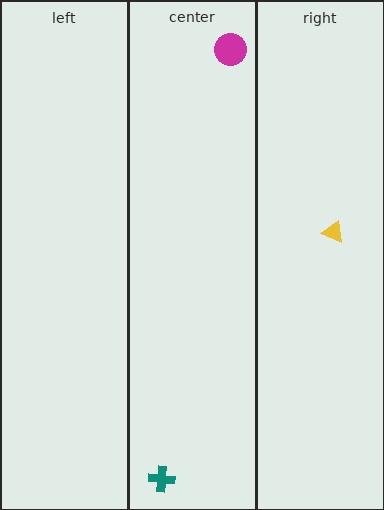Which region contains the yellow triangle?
The right region.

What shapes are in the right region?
The yellow triangle.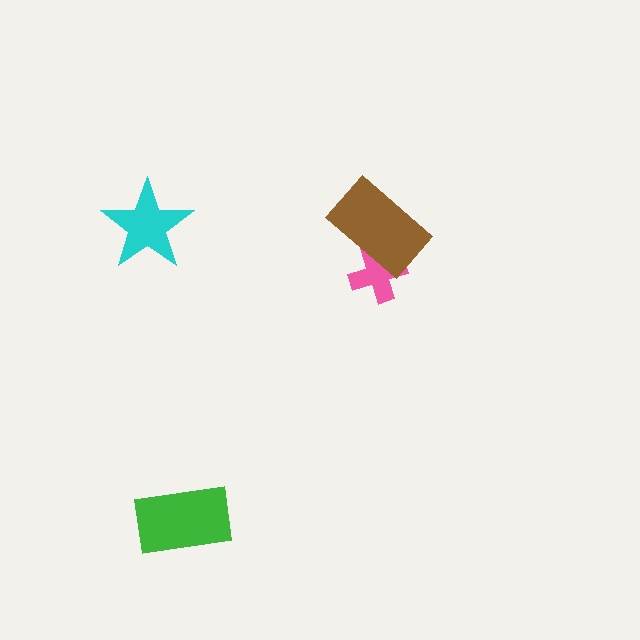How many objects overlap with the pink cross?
1 object overlaps with the pink cross.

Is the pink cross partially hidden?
Yes, it is partially covered by another shape.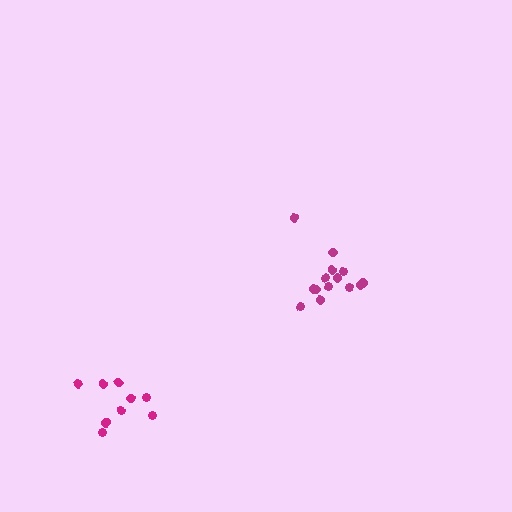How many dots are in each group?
Group 1: 9 dots, Group 2: 14 dots (23 total).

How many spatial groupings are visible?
There are 2 spatial groupings.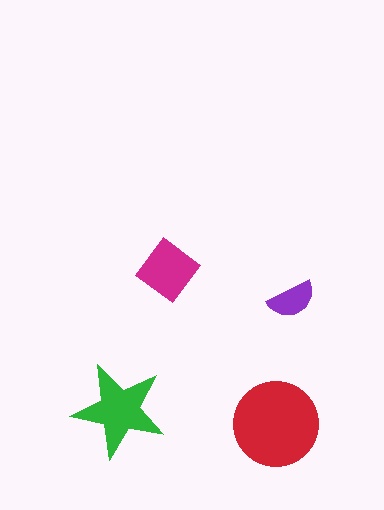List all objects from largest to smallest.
The red circle, the green star, the magenta diamond, the purple semicircle.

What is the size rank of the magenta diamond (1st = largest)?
3rd.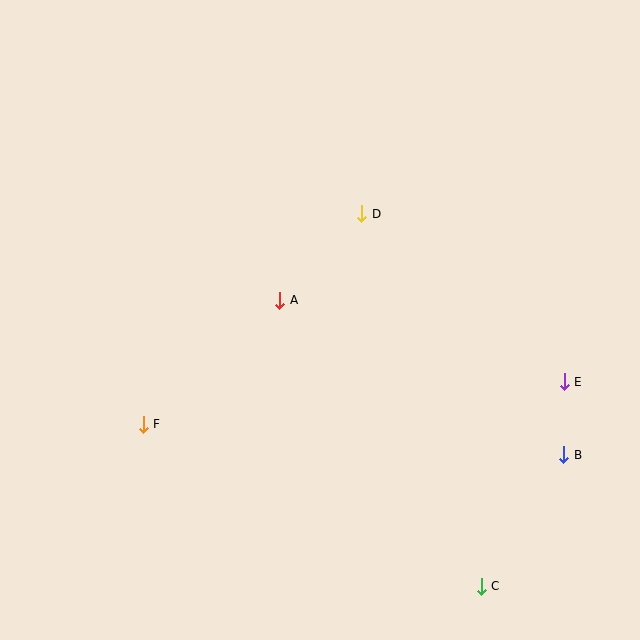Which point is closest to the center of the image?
Point A at (280, 300) is closest to the center.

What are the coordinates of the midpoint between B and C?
The midpoint between B and C is at (522, 521).